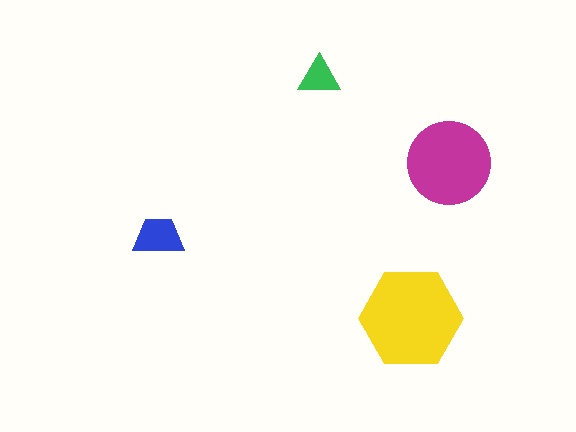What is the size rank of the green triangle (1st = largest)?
4th.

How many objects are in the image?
There are 4 objects in the image.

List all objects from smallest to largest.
The green triangle, the blue trapezoid, the magenta circle, the yellow hexagon.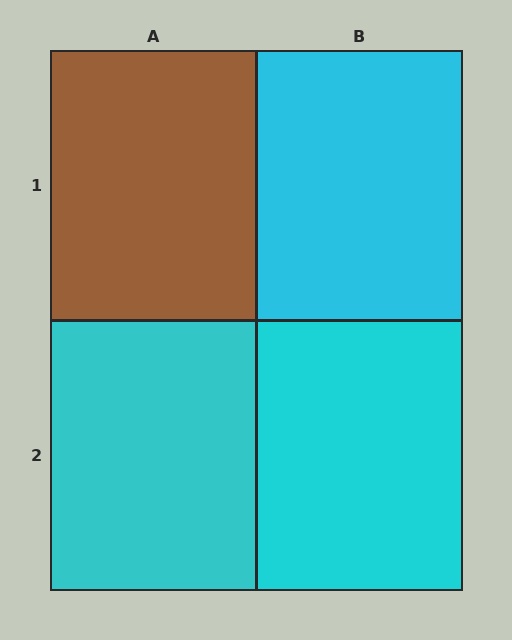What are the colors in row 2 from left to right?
Cyan, cyan.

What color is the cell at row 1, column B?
Cyan.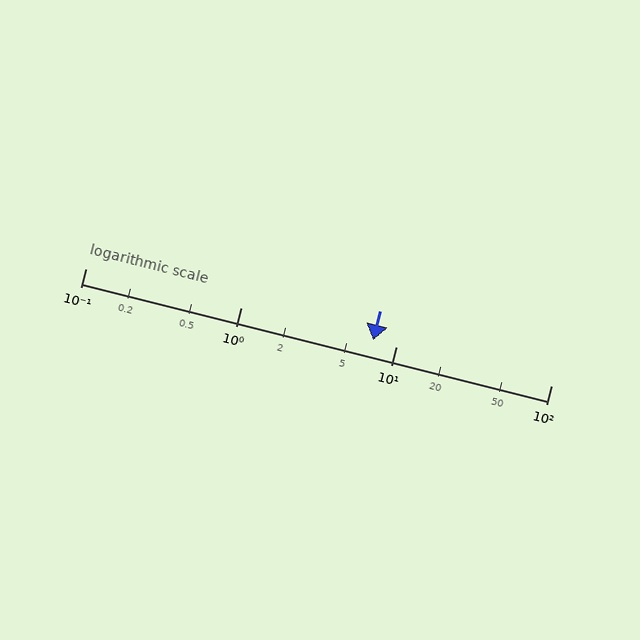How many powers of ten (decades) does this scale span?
The scale spans 3 decades, from 0.1 to 100.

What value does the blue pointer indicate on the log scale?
The pointer indicates approximately 7.1.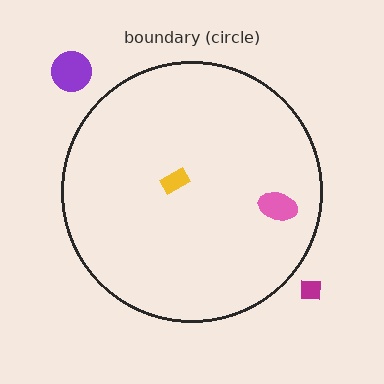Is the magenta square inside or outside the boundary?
Outside.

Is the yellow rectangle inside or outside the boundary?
Inside.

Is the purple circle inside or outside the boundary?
Outside.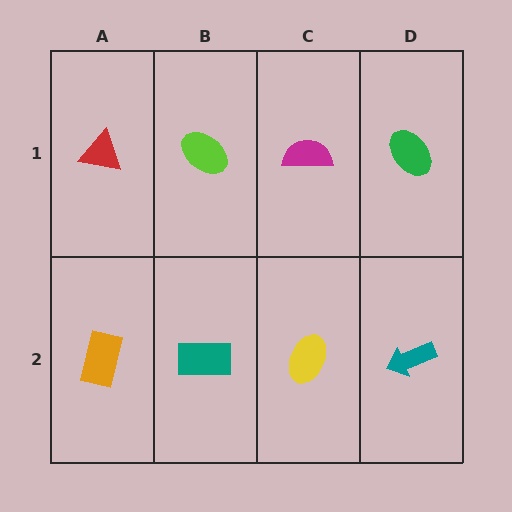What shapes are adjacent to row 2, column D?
A green ellipse (row 1, column D), a yellow ellipse (row 2, column C).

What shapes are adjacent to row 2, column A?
A red triangle (row 1, column A), a teal rectangle (row 2, column B).